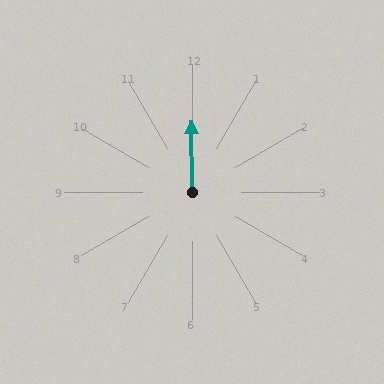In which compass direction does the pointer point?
North.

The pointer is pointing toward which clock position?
Roughly 12 o'clock.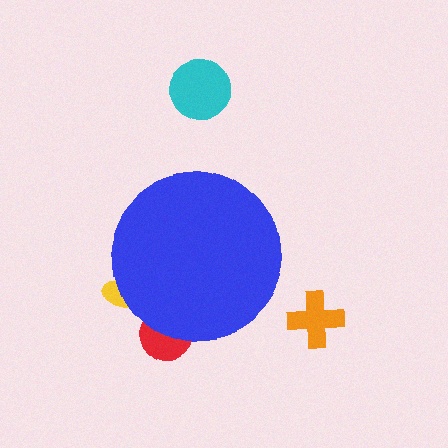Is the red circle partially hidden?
Yes, the red circle is partially hidden behind the blue circle.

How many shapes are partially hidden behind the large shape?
2 shapes are partially hidden.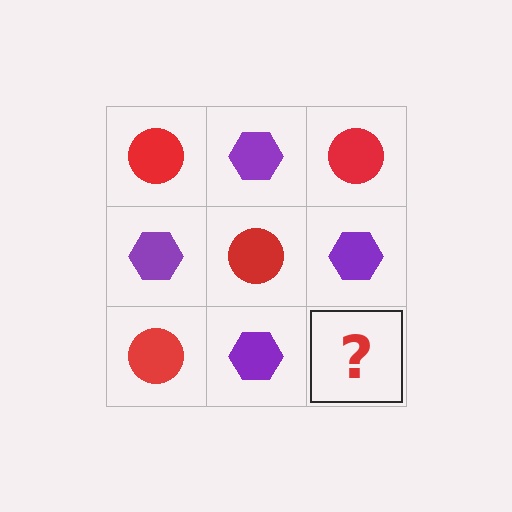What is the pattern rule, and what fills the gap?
The rule is that it alternates red circle and purple hexagon in a checkerboard pattern. The gap should be filled with a red circle.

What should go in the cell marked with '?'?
The missing cell should contain a red circle.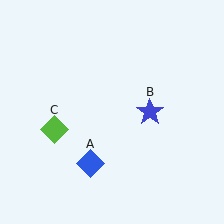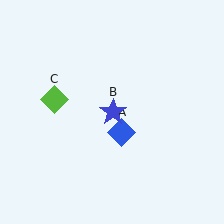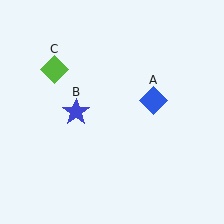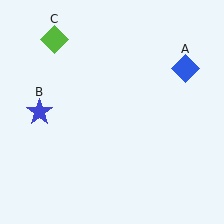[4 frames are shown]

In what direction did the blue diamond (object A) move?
The blue diamond (object A) moved up and to the right.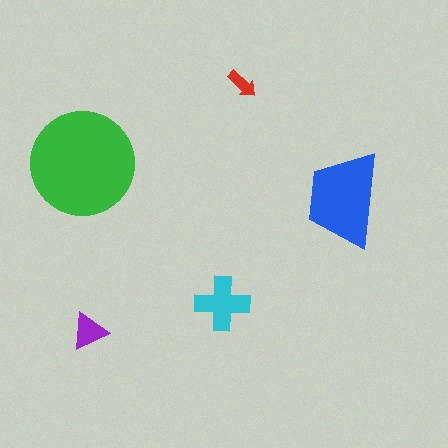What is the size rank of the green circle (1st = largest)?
1st.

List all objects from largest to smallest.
The green circle, the blue trapezoid, the cyan cross, the purple triangle, the red arrow.